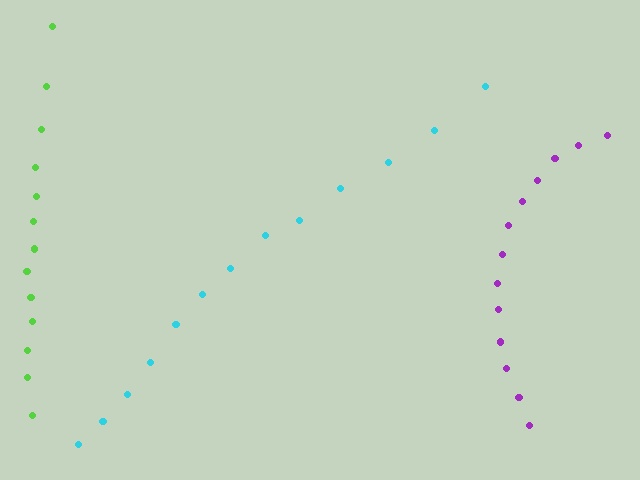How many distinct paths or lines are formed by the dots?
There are 3 distinct paths.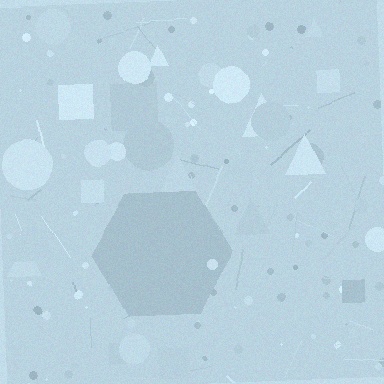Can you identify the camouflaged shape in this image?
The camouflaged shape is a hexagon.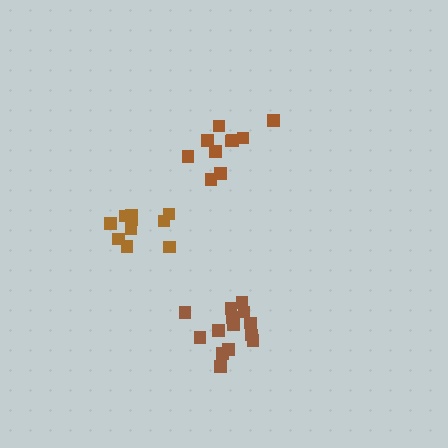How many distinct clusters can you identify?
There are 3 distinct clusters.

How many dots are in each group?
Group 1: 14 dots, Group 2: 10 dots, Group 3: 10 dots (34 total).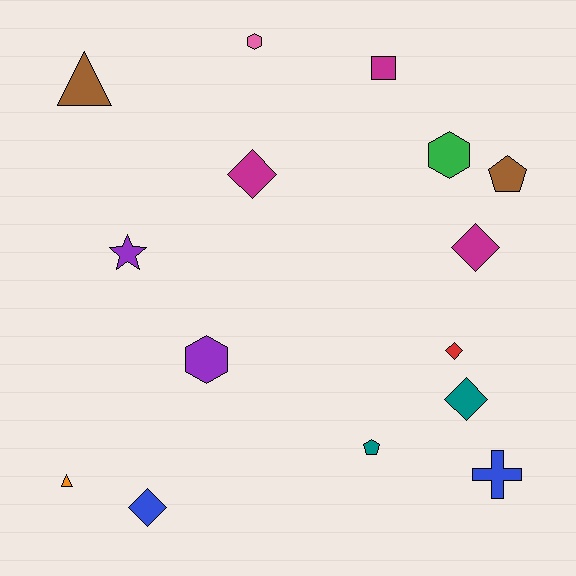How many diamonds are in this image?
There are 5 diamonds.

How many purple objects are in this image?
There are 2 purple objects.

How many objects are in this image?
There are 15 objects.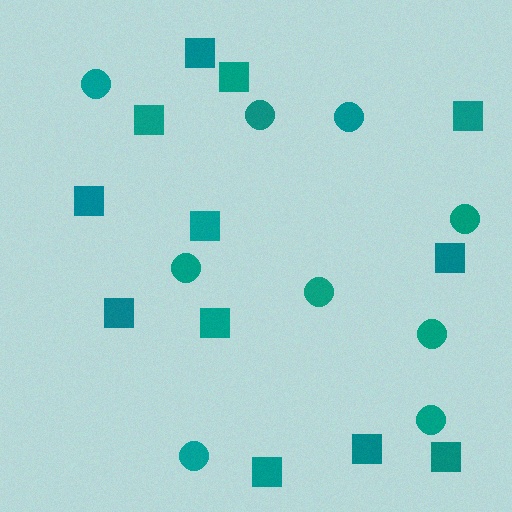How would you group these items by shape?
There are 2 groups: one group of squares (12) and one group of circles (9).